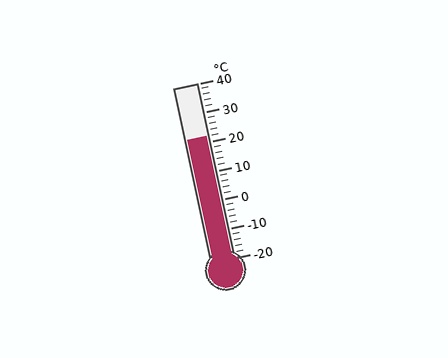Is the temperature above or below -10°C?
The temperature is above -10°C.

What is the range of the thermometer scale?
The thermometer scale ranges from -20°C to 40°C.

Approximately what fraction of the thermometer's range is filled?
The thermometer is filled to approximately 70% of its range.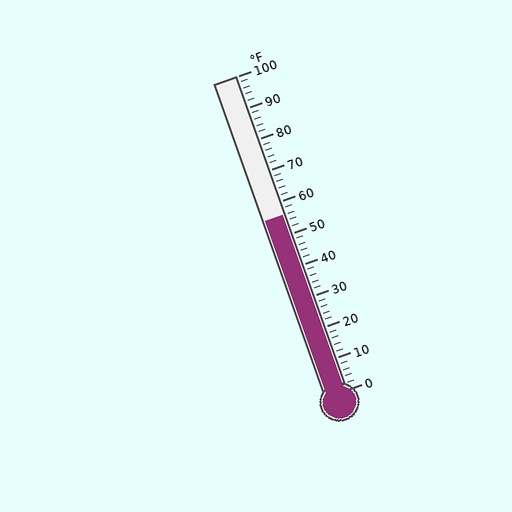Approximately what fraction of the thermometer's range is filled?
The thermometer is filled to approximately 55% of its range.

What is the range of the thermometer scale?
The thermometer scale ranges from 0°F to 100°F.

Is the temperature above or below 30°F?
The temperature is above 30°F.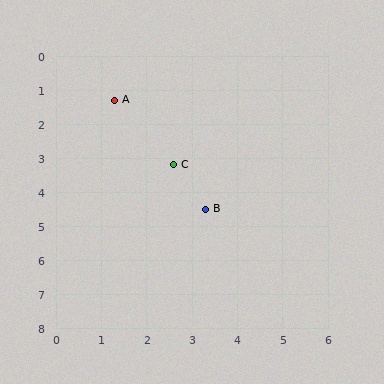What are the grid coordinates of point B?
Point B is at approximately (3.3, 4.5).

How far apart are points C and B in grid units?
Points C and B are about 1.5 grid units apart.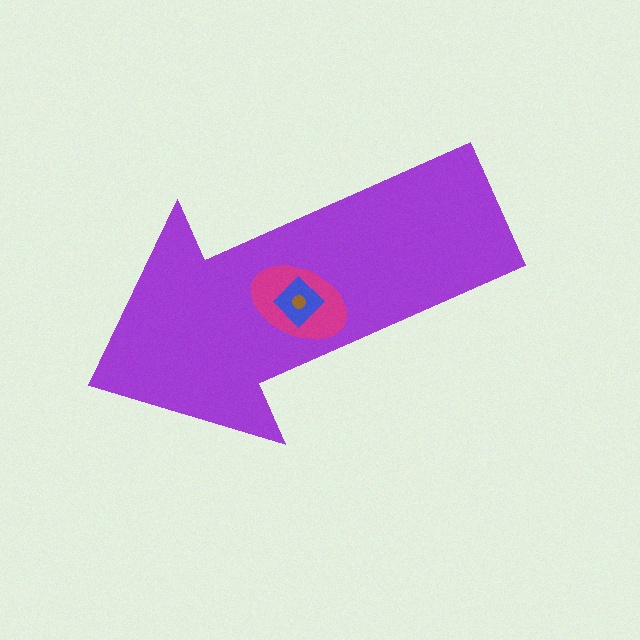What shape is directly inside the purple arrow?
The magenta ellipse.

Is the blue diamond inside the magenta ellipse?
Yes.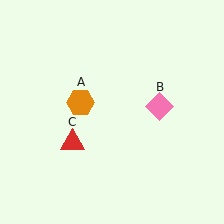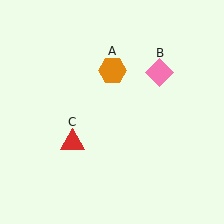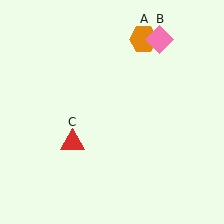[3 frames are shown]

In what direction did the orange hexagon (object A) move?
The orange hexagon (object A) moved up and to the right.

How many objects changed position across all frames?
2 objects changed position: orange hexagon (object A), pink diamond (object B).